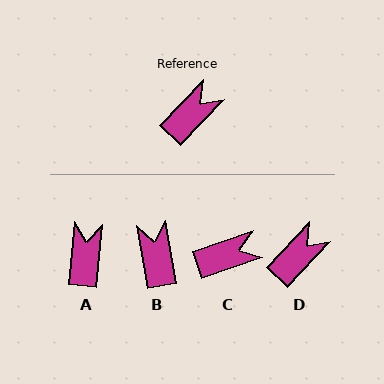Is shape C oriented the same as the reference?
No, it is off by about 28 degrees.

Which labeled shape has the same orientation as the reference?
D.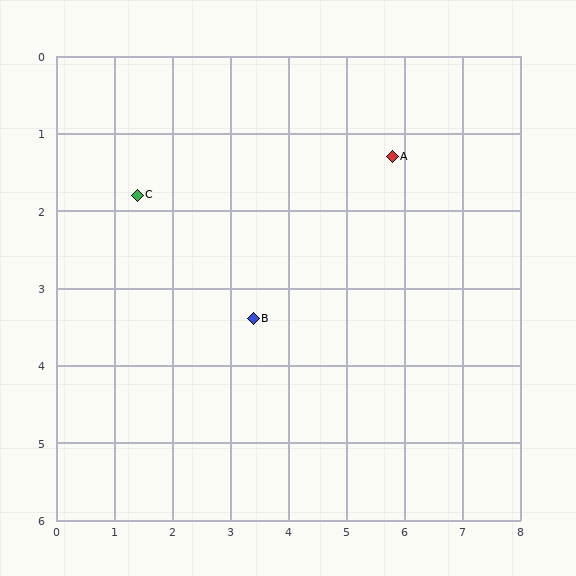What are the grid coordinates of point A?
Point A is at approximately (5.8, 1.3).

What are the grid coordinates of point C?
Point C is at approximately (1.4, 1.8).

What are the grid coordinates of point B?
Point B is at approximately (3.4, 3.4).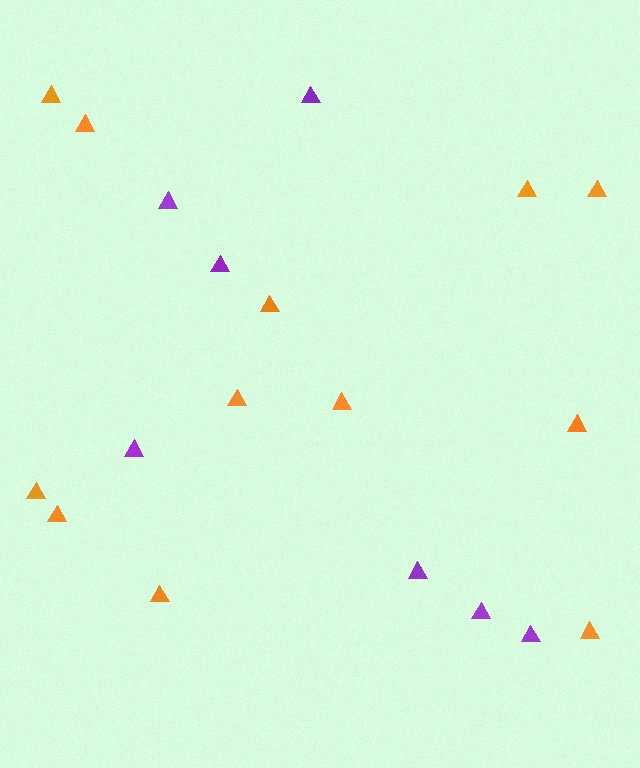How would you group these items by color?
There are 2 groups: one group of purple triangles (7) and one group of orange triangles (12).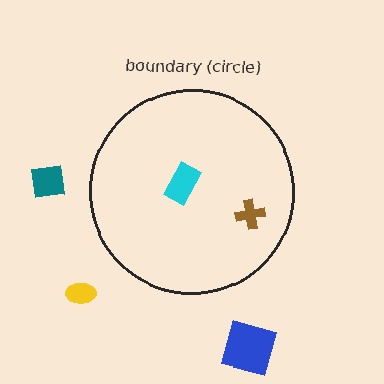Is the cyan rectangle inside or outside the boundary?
Inside.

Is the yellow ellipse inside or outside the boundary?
Outside.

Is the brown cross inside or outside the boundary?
Inside.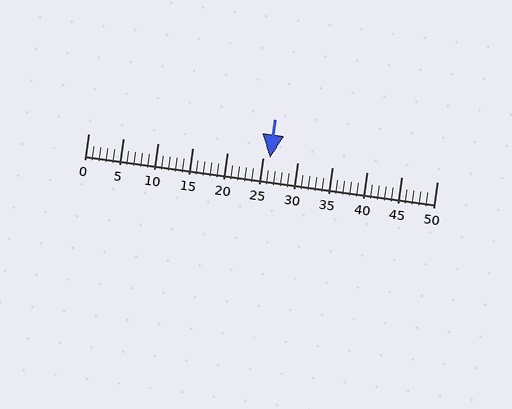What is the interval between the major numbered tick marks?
The major tick marks are spaced 5 units apart.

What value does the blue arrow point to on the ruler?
The blue arrow points to approximately 26.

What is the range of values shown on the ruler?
The ruler shows values from 0 to 50.